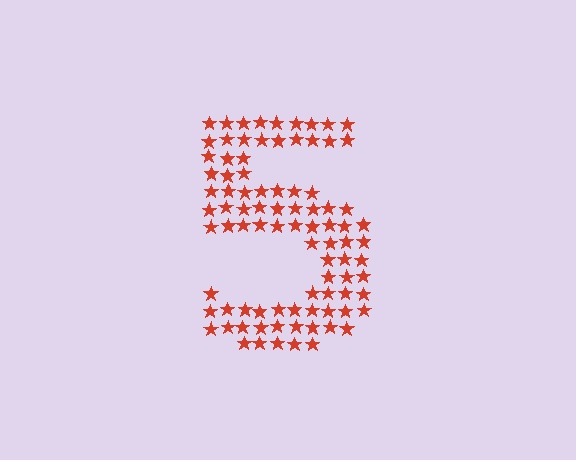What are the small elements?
The small elements are stars.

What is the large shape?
The large shape is the digit 5.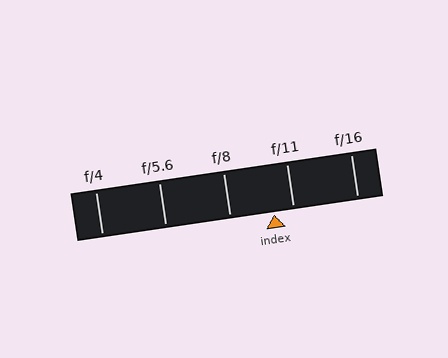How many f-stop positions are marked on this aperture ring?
There are 5 f-stop positions marked.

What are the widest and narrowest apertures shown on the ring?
The widest aperture shown is f/4 and the narrowest is f/16.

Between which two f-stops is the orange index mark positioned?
The index mark is between f/8 and f/11.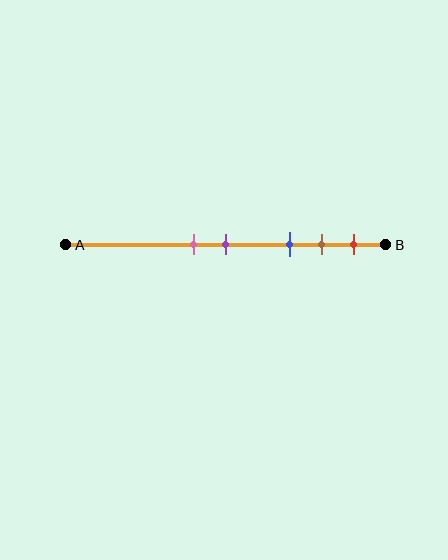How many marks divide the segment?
There are 5 marks dividing the segment.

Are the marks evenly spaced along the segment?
No, the marks are not evenly spaced.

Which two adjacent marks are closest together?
The pink and purple marks are the closest adjacent pair.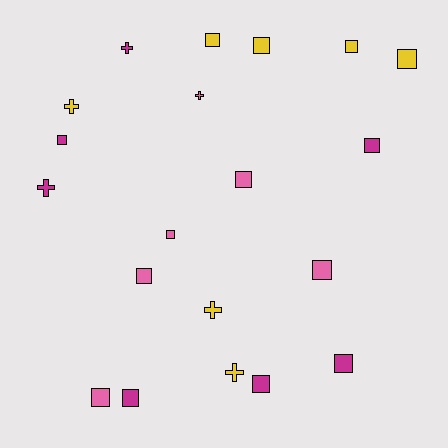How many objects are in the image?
There are 20 objects.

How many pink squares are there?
There are 5 pink squares.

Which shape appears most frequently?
Square, with 14 objects.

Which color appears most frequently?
Yellow, with 7 objects.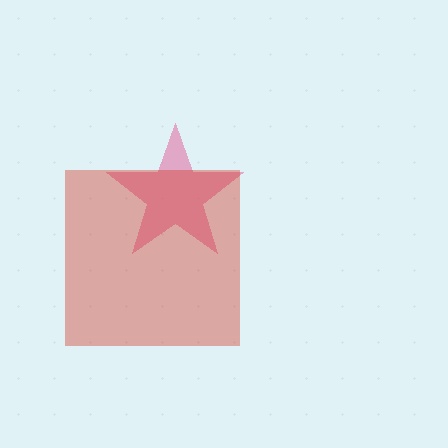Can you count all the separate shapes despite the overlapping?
Yes, there are 2 separate shapes.